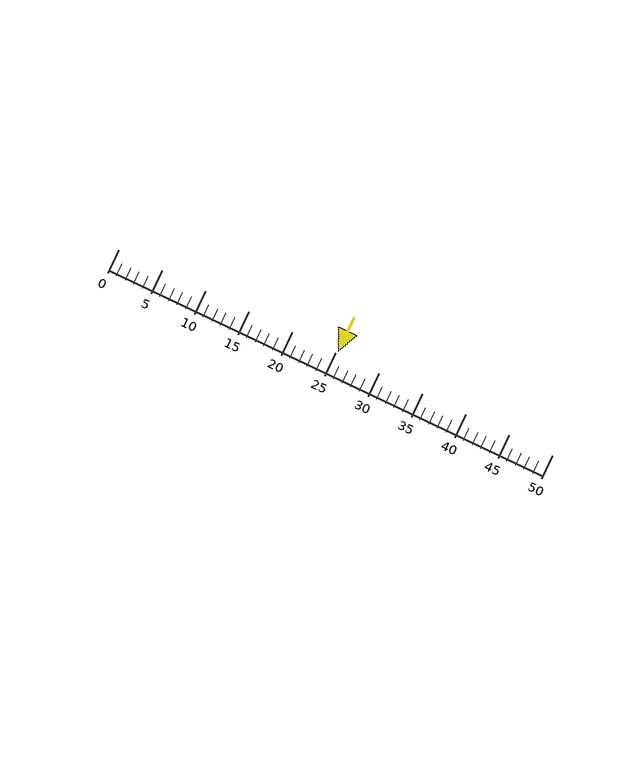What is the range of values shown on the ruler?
The ruler shows values from 0 to 50.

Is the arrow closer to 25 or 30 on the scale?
The arrow is closer to 25.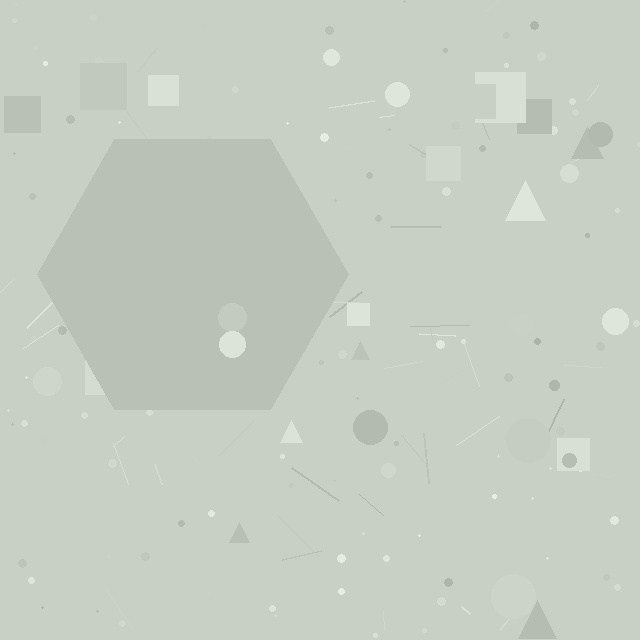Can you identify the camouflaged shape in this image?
The camouflaged shape is a hexagon.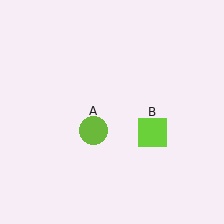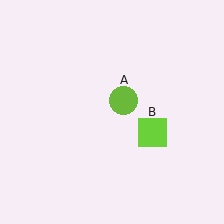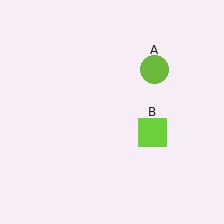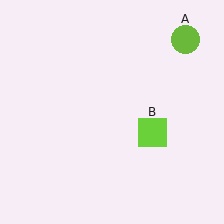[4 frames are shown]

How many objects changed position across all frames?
1 object changed position: lime circle (object A).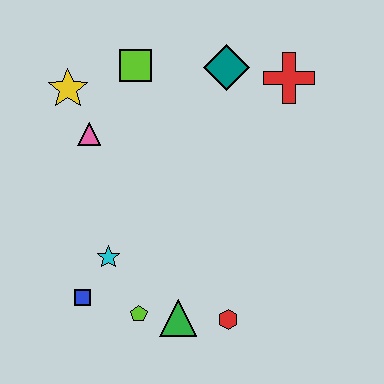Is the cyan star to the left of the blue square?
No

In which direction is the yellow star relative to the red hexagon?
The yellow star is above the red hexagon.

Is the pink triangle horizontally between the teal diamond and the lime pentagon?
No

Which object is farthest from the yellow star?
The red hexagon is farthest from the yellow star.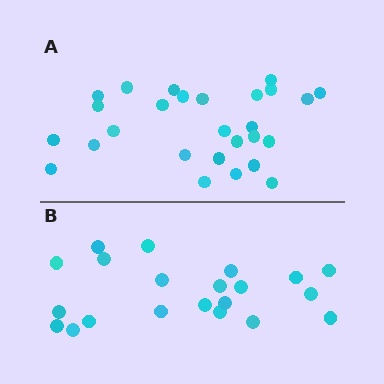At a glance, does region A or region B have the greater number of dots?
Region A (the top region) has more dots.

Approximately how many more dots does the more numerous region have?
Region A has about 6 more dots than region B.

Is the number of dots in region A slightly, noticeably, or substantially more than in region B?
Region A has noticeably more, but not dramatically so. The ratio is roughly 1.3 to 1.